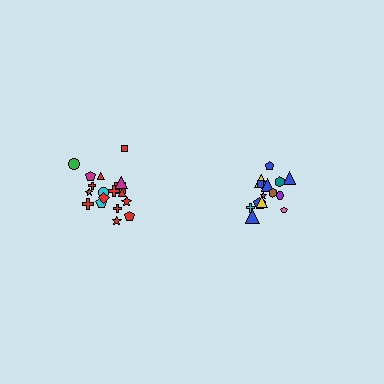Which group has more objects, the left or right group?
The left group.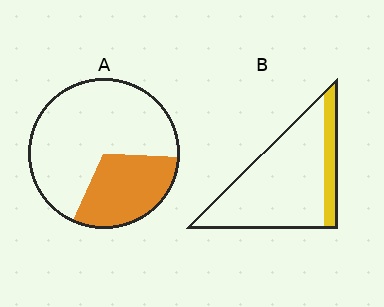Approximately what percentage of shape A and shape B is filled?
A is approximately 30% and B is approximately 20%.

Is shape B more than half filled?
No.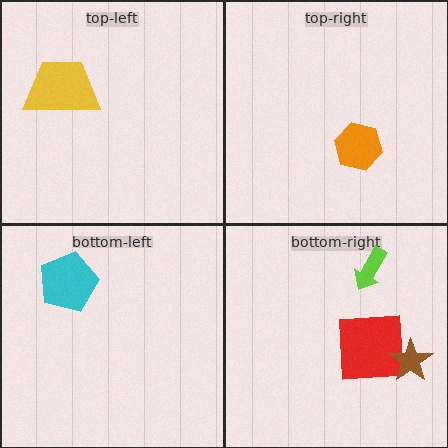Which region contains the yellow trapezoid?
The top-left region.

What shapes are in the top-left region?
The yellow trapezoid.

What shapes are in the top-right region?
The orange hexagon.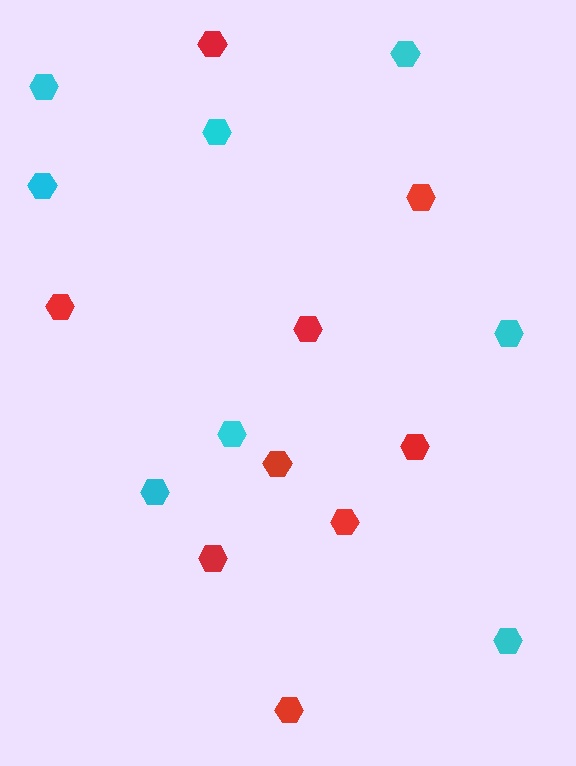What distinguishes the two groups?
There are 2 groups: one group of cyan hexagons (8) and one group of red hexagons (9).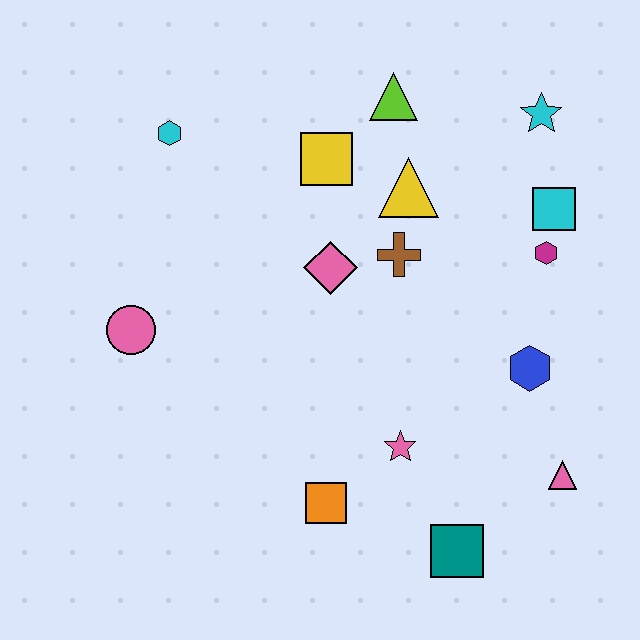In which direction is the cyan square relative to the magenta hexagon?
The cyan square is above the magenta hexagon.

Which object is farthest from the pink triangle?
The cyan hexagon is farthest from the pink triangle.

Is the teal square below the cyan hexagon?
Yes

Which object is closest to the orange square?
The pink star is closest to the orange square.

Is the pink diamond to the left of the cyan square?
Yes